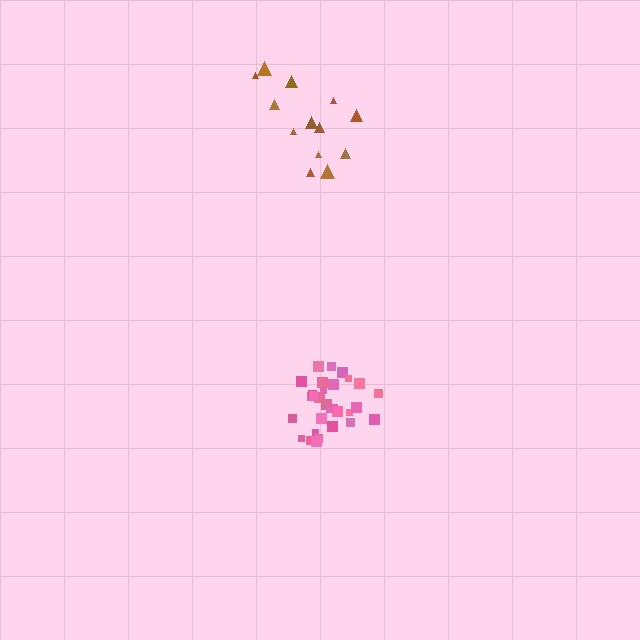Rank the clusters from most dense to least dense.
pink, brown.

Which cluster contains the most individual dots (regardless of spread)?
Pink (31).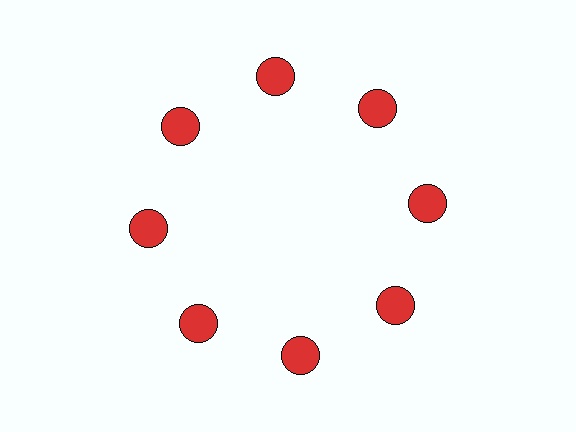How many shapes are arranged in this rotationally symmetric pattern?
There are 8 shapes, arranged in 8 groups of 1.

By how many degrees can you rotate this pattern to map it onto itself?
The pattern maps onto itself every 45 degrees of rotation.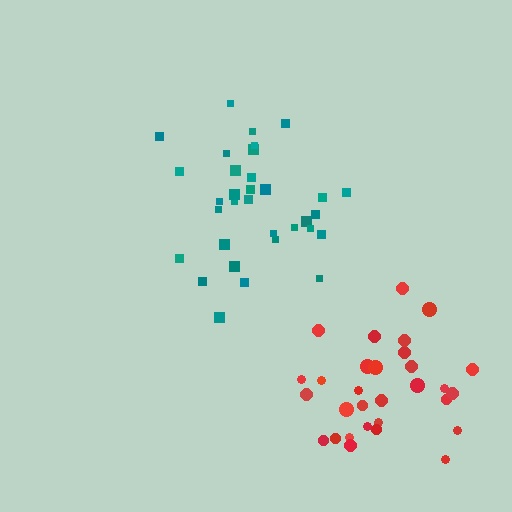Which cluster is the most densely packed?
Red.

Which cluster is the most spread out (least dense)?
Teal.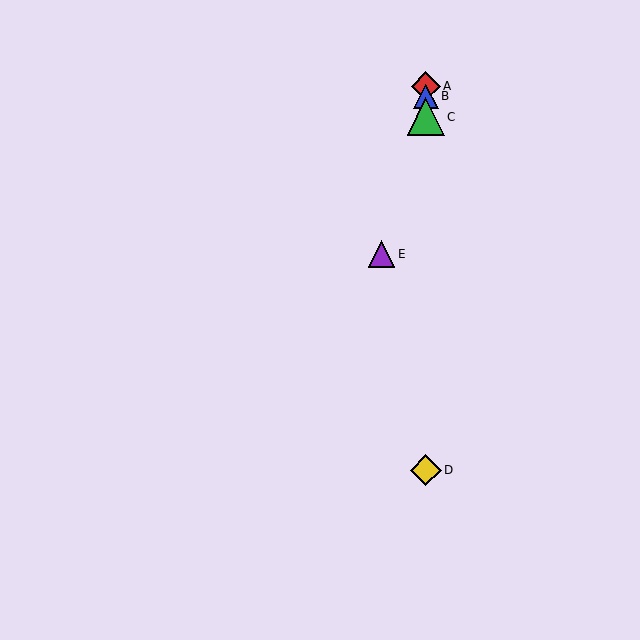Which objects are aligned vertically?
Objects A, B, C, D are aligned vertically.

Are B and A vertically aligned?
Yes, both are at x≈426.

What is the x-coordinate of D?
Object D is at x≈426.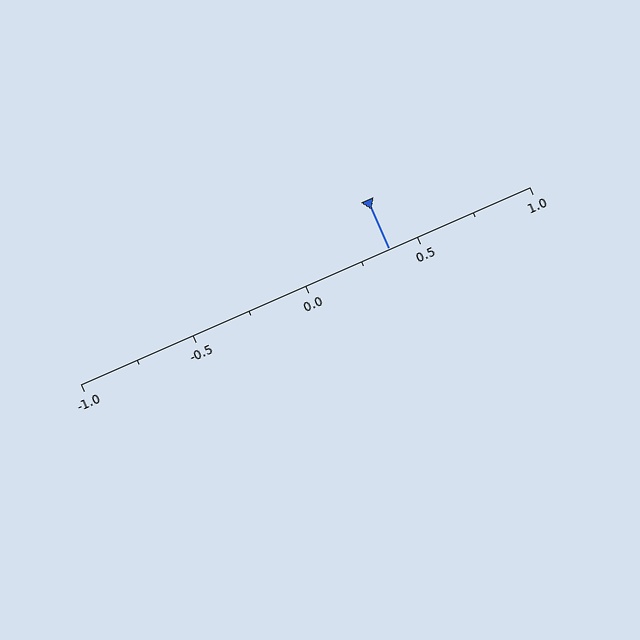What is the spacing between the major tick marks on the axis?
The major ticks are spaced 0.5 apart.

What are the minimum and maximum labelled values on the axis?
The axis runs from -1.0 to 1.0.